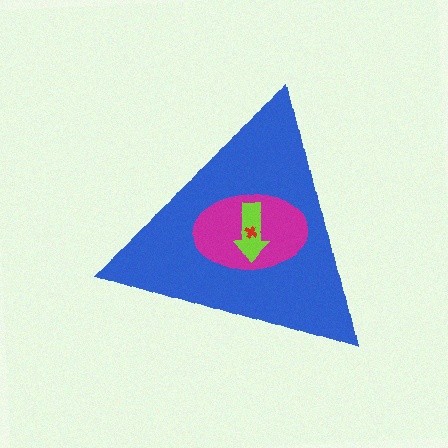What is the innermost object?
The red cross.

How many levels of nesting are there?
4.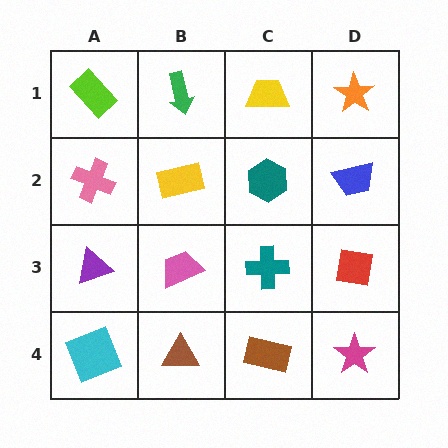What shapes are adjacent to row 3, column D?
A blue trapezoid (row 2, column D), a magenta star (row 4, column D), a teal cross (row 3, column C).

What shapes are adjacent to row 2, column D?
An orange star (row 1, column D), a red square (row 3, column D), a teal hexagon (row 2, column C).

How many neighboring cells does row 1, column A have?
2.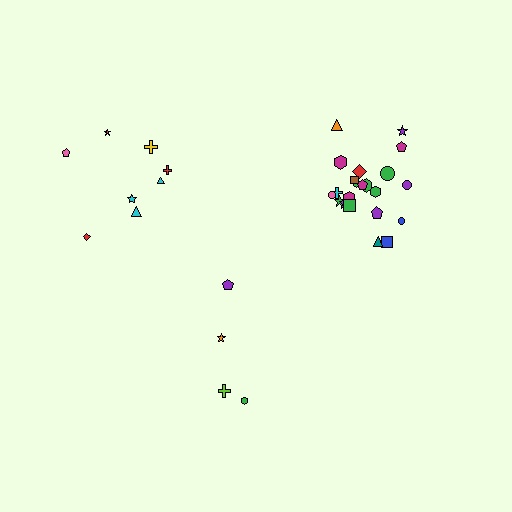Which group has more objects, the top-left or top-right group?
The top-right group.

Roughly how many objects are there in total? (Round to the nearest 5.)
Roughly 35 objects in total.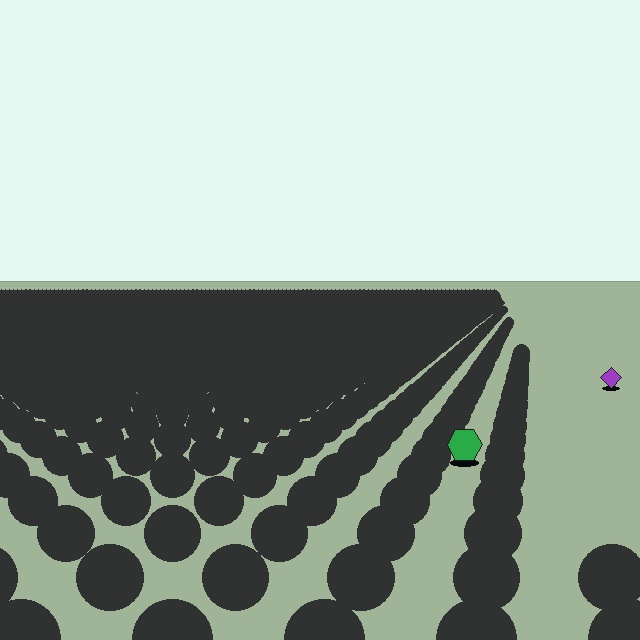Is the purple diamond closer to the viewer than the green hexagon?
No. The green hexagon is closer — you can tell from the texture gradient: the ground texture is coarser near it.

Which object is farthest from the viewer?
The purple diamond is farthest from the viewer. It appears smaller and the ground texture around it is denser.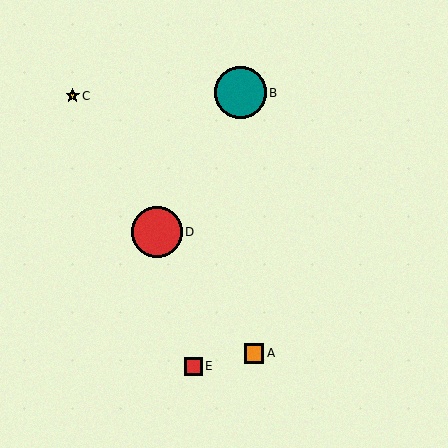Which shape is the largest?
The teal circle (labeled B) is the largest.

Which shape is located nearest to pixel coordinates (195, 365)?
The red square (labeled E) at (193, 366) is nearest to that location.